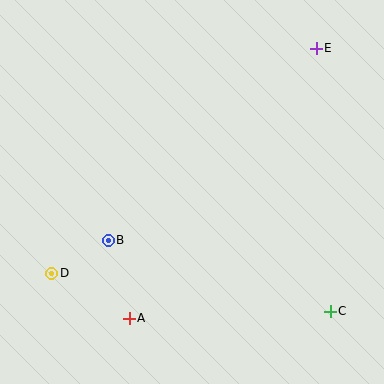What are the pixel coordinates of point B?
Point B is at (108, 240).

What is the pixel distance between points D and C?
The distance between D and C is 281 pixels.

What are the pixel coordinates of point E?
Point E is at (316, 48).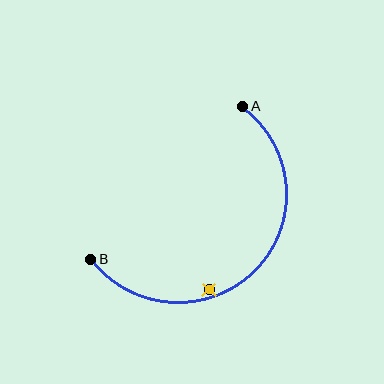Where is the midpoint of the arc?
The arc midpoint is the point on the curve farthest from the straight line joining A and B. It sits below and to the right of that line.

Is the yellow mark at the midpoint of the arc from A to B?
No — the yellow mark does not lie on the arc at all. It sits slightly inside the curve.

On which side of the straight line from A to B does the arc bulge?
The arc bulges below and to the right of the straight line connecting A and B.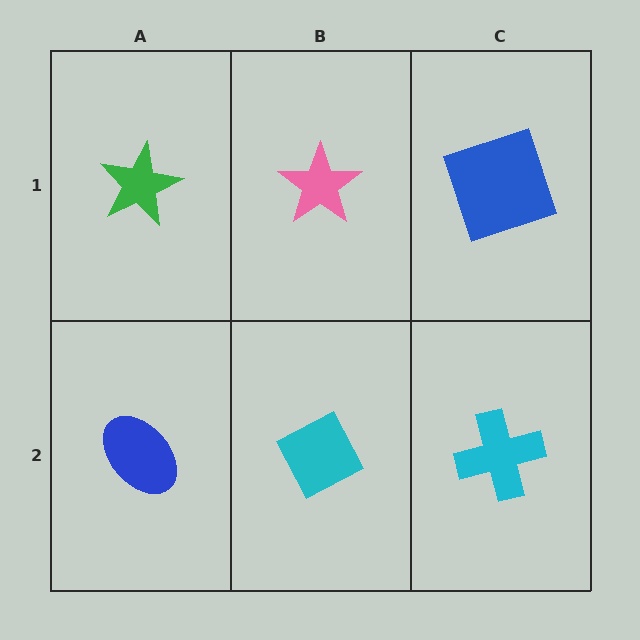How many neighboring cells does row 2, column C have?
2.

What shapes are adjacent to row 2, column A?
A green star (row 1, column A), a cyan diamond (row 2, column B).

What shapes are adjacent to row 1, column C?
A cyan cross (row 2, column C), a pink star (row 1, column B).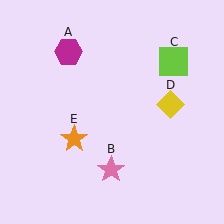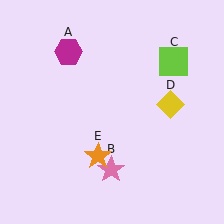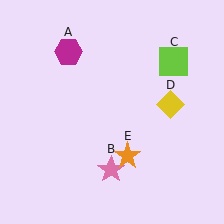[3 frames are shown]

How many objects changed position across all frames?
1 object changed position: orange star (object E).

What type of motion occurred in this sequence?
The orange star (object E) rotated counterclockwise around the center of the scene.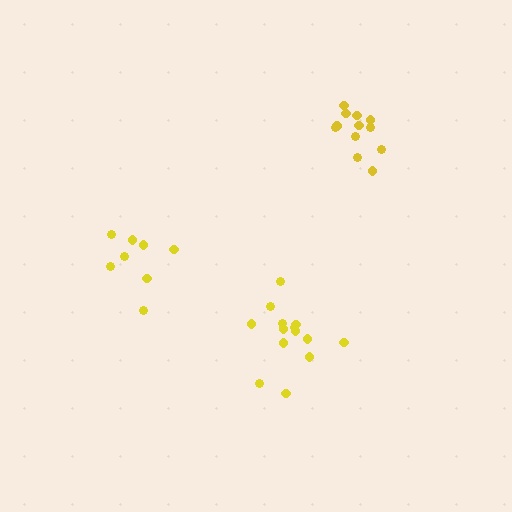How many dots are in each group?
Group 1: 14 dots, Group 2: 12 dots, Group 3: 8 dots (34 total).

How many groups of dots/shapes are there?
There are 3 groups.